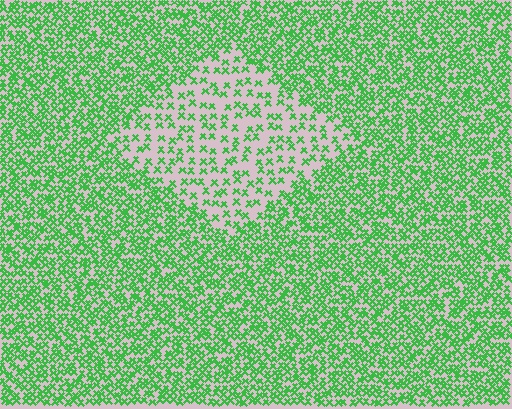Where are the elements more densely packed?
The elements are more densely packed outside the diamond boundary.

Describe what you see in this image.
The image contains small green elements arranged at two different densities. A diamond-shaped region is visible where the elements are less densely packed than the surrounding area.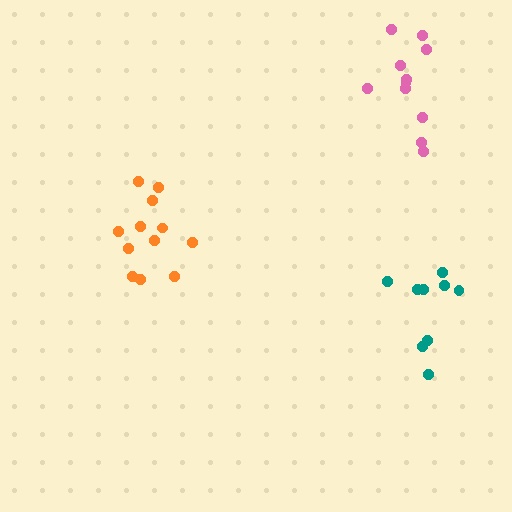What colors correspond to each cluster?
The clusters are colored: teal, pink, orange.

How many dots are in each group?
Group 1: 9 dots, Group 2: 11 dots, Group 3: 12 dots (32 total).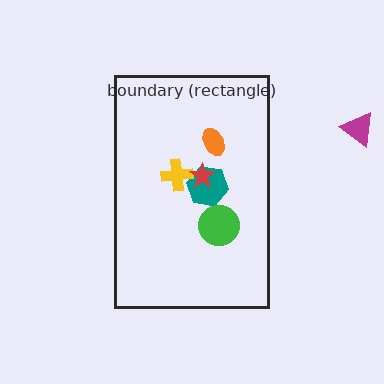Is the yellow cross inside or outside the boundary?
Inside.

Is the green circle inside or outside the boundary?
Inside.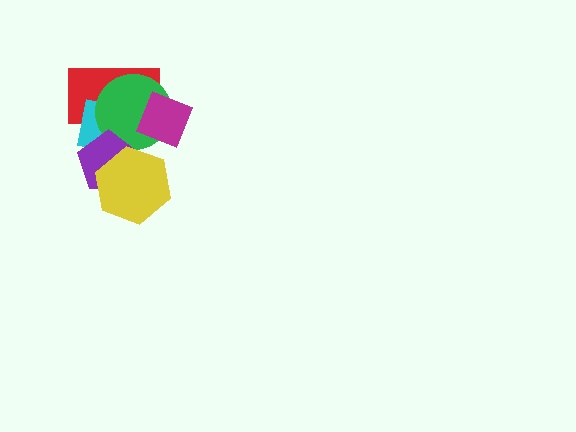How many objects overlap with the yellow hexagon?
2 objects overlap with the yellow hexagon.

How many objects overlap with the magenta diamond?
2 objects overlap with the magenta diamond.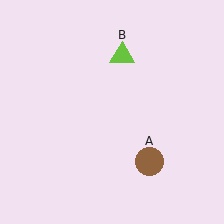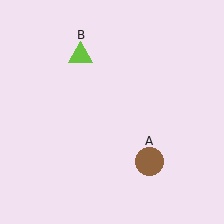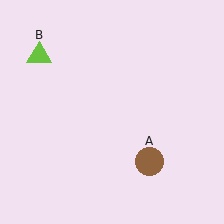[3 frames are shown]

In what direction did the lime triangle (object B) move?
The lime triangle (object B) moved left.